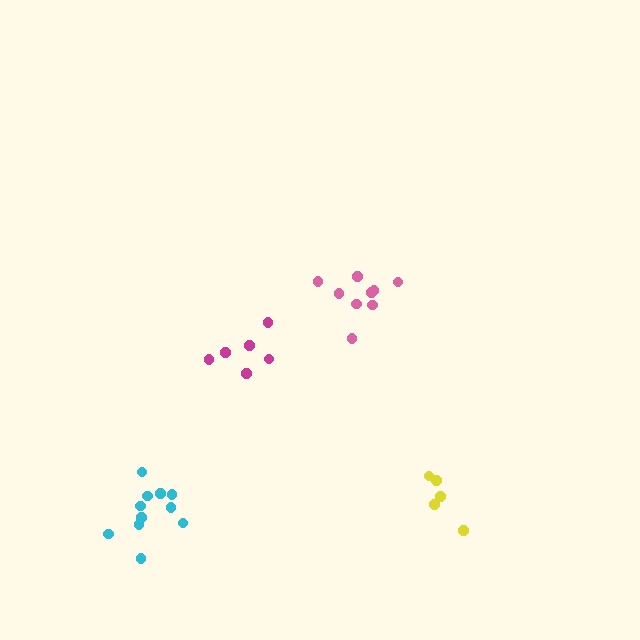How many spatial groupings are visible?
There are 4 spatial groupings.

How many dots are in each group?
Group 1: 9 dots, Group 2: 6 dots, Group 3: 5 dots, Group 4: 11 dots (31 total).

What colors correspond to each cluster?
The clusters are colored: pink, magenta, yellow, cyan.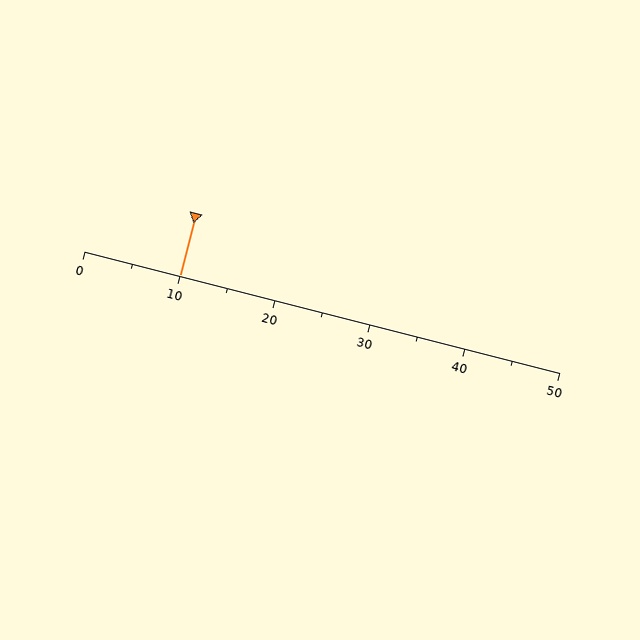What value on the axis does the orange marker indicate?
The marker indicates approximately 10.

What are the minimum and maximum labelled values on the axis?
The axis runs from 0 to 50.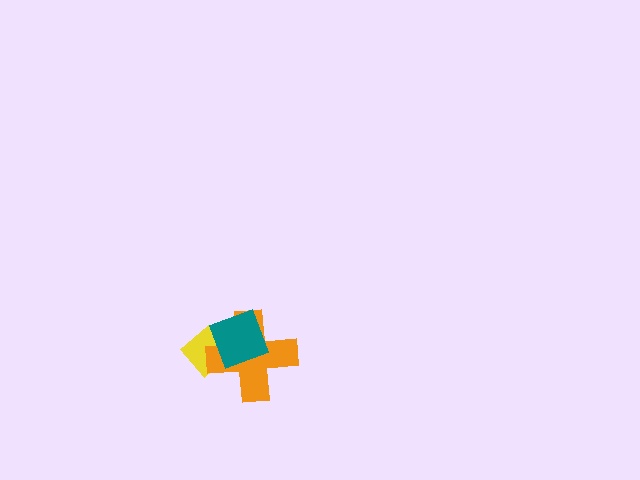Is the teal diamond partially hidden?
No, no other shape covers it.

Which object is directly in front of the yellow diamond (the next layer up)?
The orange cross is directly in front of the yellow diamond.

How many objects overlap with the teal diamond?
2 objects overlap with the teal diamond.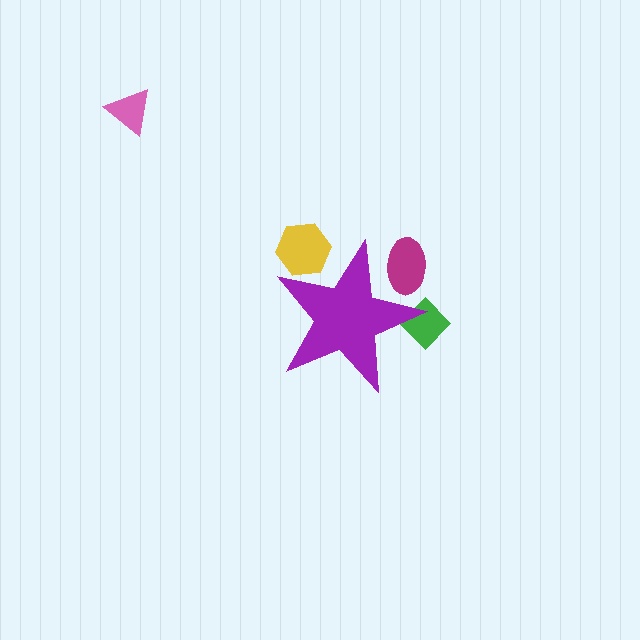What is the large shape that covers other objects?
A purple star.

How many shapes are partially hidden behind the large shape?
3 shapes are partially hidden.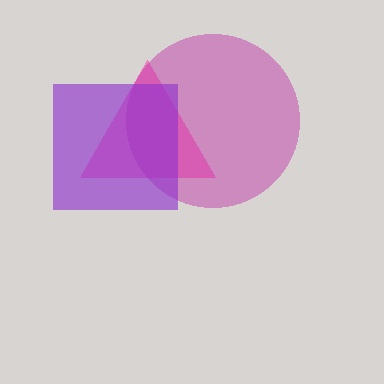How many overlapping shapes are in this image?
There are 3 overlapping shapes in the image.